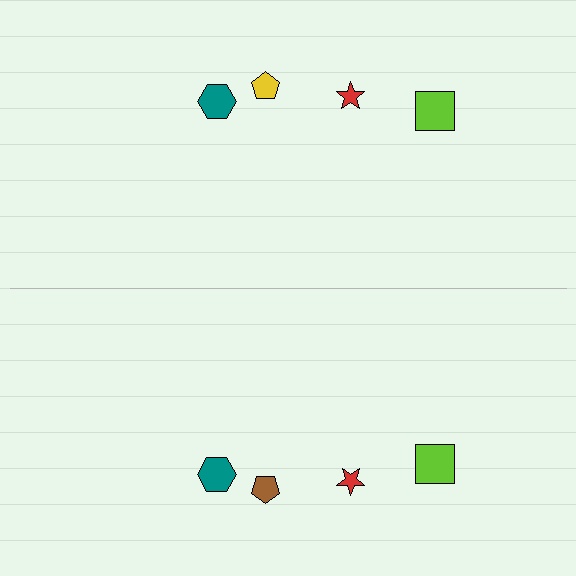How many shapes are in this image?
There are 8 shapes in this image.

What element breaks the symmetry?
The brown pentagon on the bottom side breaks the symmetry — its mirror counterpart is yellow.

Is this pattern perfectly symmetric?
No, the pattern is not perfectly symmetric. The brown pentagon on the bottom side breaks the symmetry — its mirror counterpart is yellow.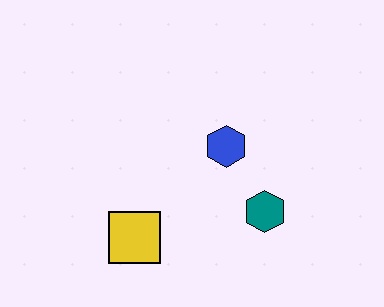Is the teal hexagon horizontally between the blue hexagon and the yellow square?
No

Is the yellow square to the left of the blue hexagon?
Yes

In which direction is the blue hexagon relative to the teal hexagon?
The blue hexagon is above the teal hexagon.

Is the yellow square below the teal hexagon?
Yes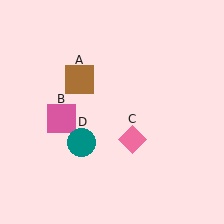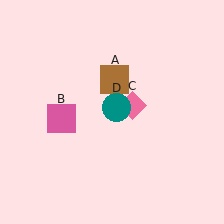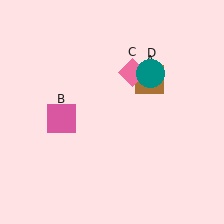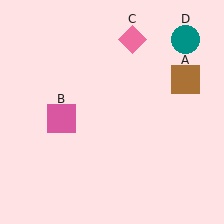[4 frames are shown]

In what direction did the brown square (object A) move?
The brown square (object A) moved right.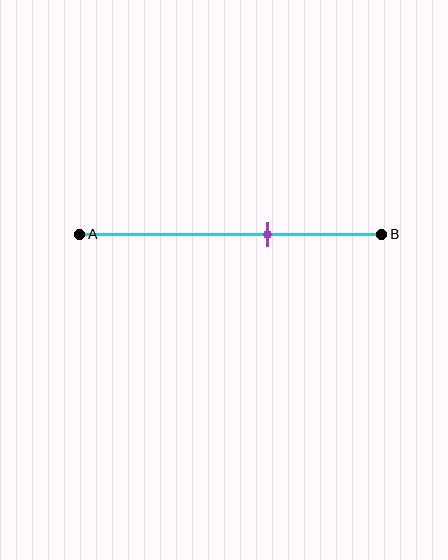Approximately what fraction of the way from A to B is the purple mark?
The purple mark is approximately 60% of the way from A to B.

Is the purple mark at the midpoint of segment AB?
No, the mark is at about 60% from A, not at the 50% midpoint.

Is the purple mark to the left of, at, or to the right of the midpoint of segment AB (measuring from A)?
The purple mark is to the right of the midpoint of segment AB.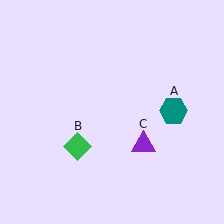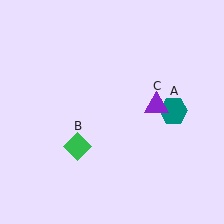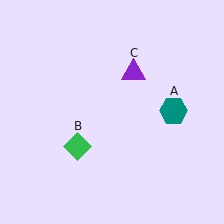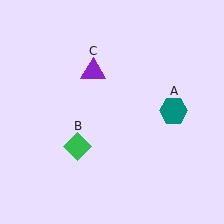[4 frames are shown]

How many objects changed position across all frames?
1 object changed position: purple triangle (object C).